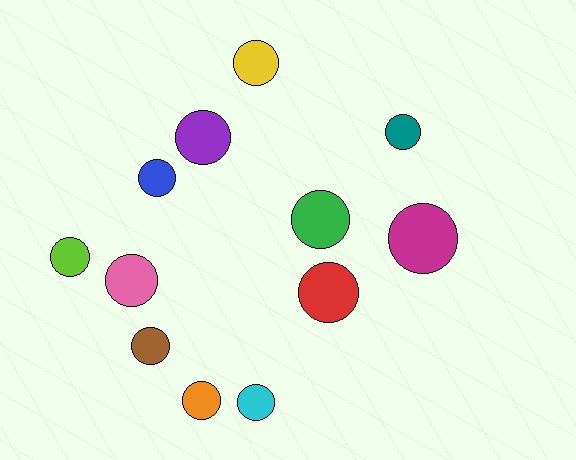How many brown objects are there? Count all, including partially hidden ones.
There is 1 brown object.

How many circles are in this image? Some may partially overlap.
There are 12 circles.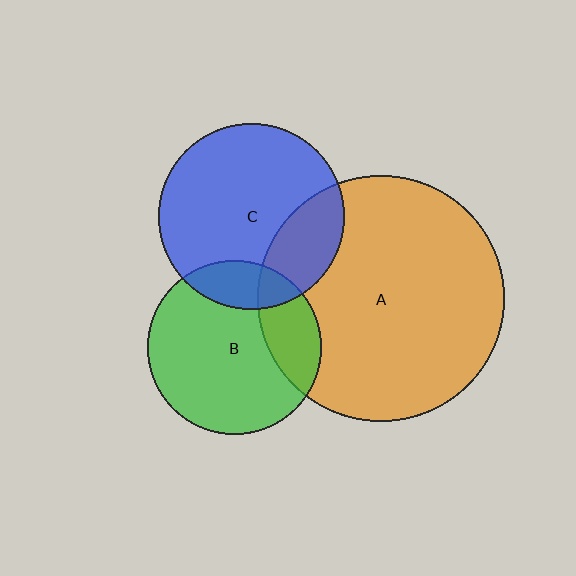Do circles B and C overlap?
Yes.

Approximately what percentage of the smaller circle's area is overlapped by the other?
Approximately 15%.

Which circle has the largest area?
Circle A (orange).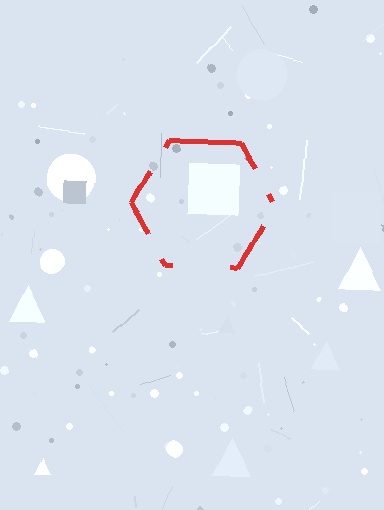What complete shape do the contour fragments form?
The contour fragments form a hexagon.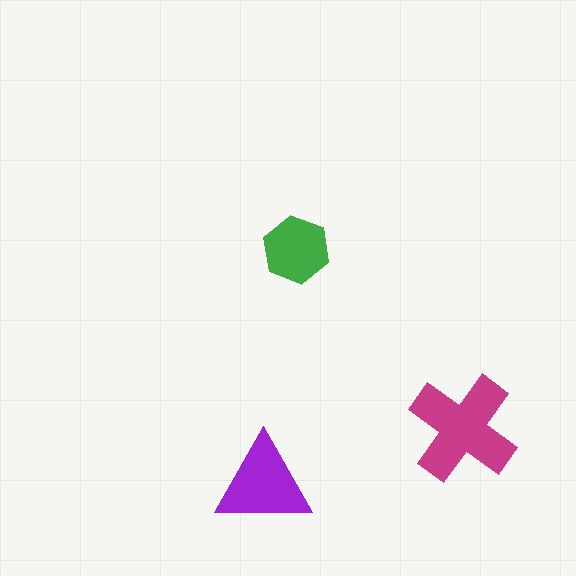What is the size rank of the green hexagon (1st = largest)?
3rd.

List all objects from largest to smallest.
The magenta cross, the purple triangle, the green hexagon.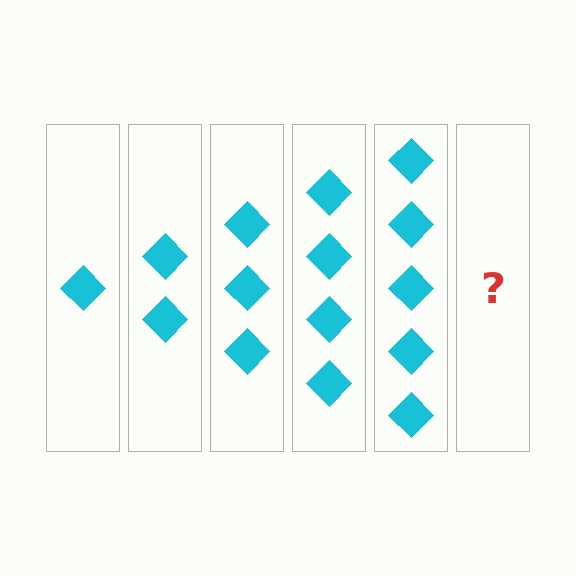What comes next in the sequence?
The next element should be 6 diamonds.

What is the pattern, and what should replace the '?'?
The pattern is that each step adds one more diamond. The '?' should be 6 diamonds.